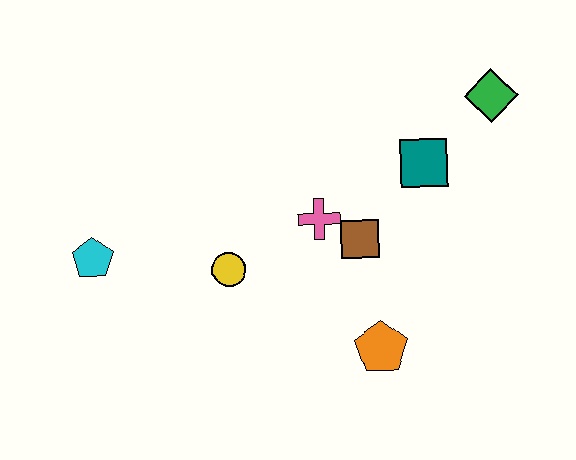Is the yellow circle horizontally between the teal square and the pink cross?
No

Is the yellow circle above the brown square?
No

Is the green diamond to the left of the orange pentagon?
No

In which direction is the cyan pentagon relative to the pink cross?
The cyan pentagon is to the left of the pink cross.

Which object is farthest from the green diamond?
The cyan pentagon is farthest from the green diamond.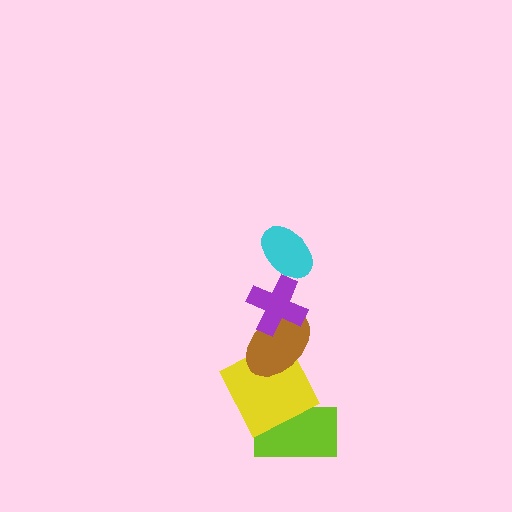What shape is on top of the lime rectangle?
The yellow square is on top of the lime rectangle.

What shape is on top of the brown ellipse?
The purple cross is on top of the brown ellipse.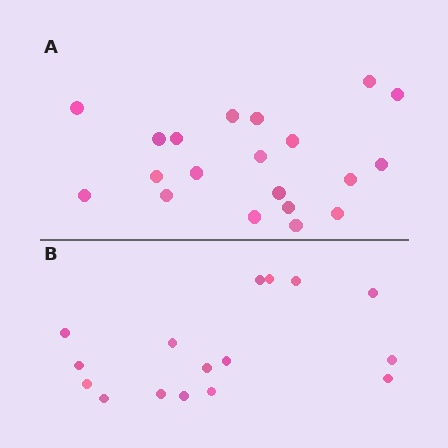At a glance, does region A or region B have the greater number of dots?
Region A (the top region) has more dots.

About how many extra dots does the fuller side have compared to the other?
Region A has about 4 more dots than region B.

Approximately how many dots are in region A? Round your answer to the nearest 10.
About 20 dots.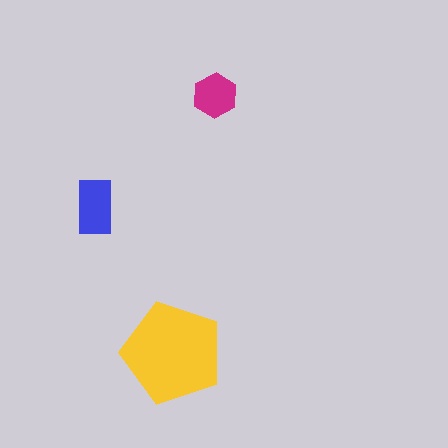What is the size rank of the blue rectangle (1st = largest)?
2nd.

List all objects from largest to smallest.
The yellow pentagon, the blue rectangle, the magenta hexagon.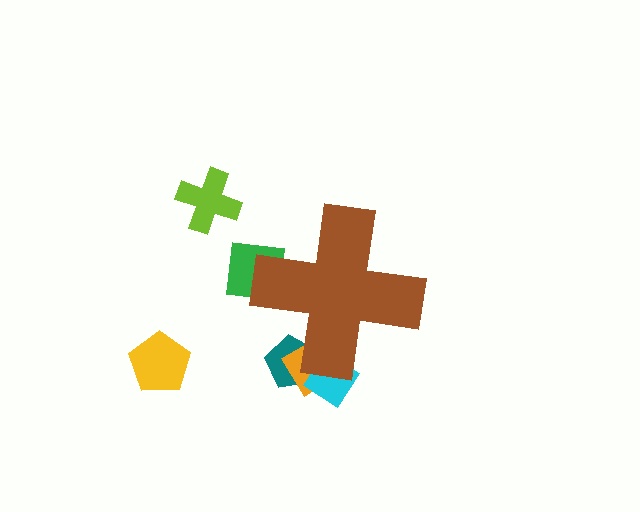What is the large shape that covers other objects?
A brown cross.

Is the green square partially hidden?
Yes, the green square is partially hidden behind the brown cross.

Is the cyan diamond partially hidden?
Yes, the cyan diamond is partially hidden behind the brown cross.